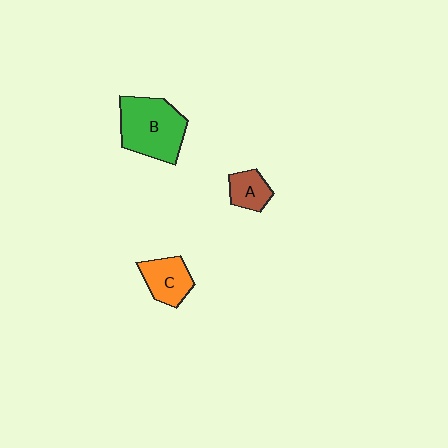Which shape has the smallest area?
Shape A (brown).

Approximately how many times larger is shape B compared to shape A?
Approximately 2.5 times.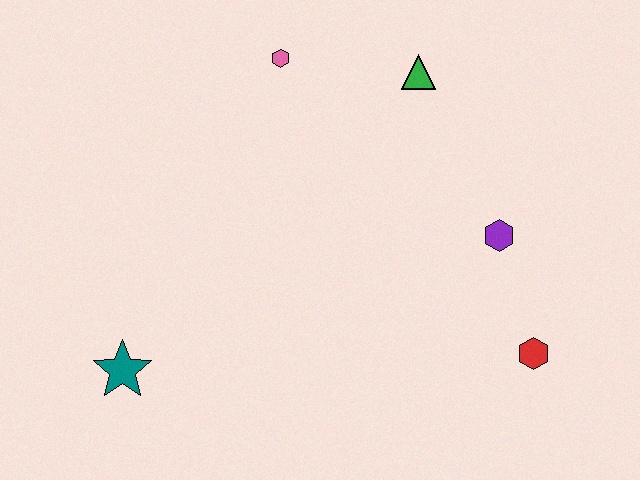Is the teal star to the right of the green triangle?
No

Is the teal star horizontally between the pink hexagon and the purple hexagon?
No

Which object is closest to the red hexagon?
The purple hexagon is closest to the red hexagon.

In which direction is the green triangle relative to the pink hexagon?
The green triangle is to the right of the pink hexagon.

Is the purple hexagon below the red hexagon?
No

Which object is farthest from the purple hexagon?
The teal star is farthest from the purple hexagon.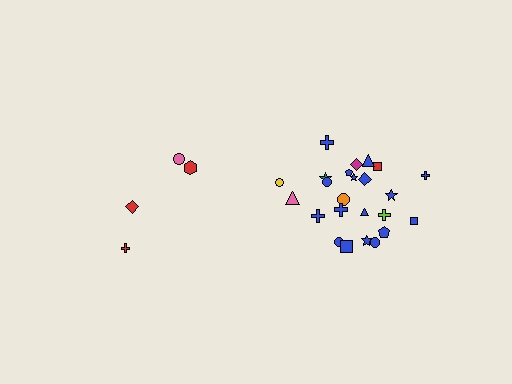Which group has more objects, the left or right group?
The right group.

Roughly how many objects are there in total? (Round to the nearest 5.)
Roughly 30 objects in total.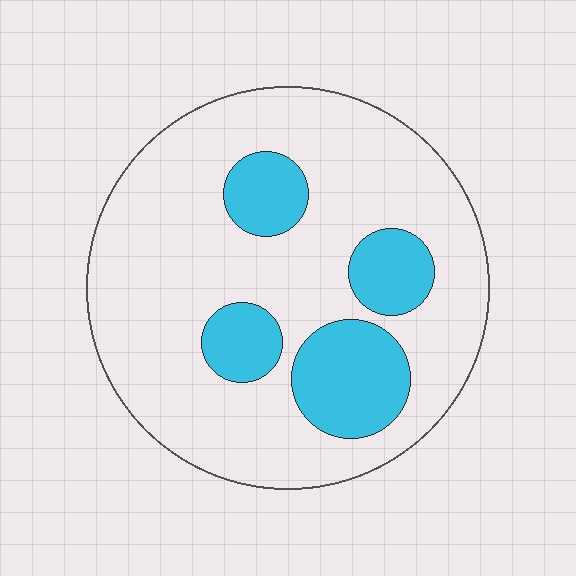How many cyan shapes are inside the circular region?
4.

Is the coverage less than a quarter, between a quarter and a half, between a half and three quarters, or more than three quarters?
Less than a quarter.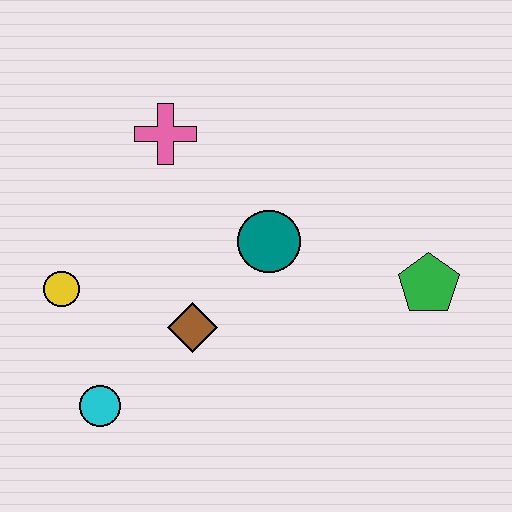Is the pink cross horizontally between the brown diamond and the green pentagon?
No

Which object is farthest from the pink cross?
The green pentagon is farthest from the pink cross.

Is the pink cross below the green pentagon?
No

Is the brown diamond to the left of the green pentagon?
Yes